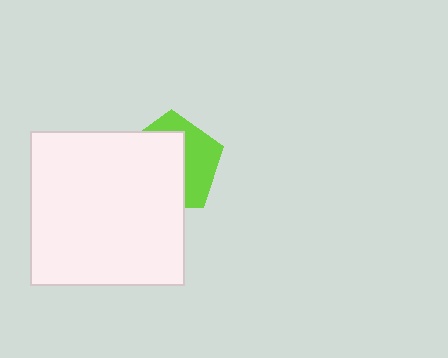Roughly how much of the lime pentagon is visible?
A small part of it is visible (roughly 40%).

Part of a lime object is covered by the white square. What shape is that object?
It is a pentagon.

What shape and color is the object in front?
The object in front is a white square.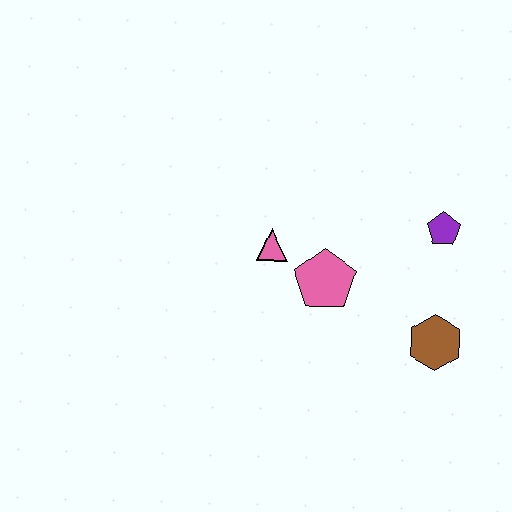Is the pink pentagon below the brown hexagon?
No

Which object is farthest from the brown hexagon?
The pink triangle is farthest from the brown hexagon.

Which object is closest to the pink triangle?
The pink pentagon is closest to the pink triangle.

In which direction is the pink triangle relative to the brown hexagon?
The pink triangle is to the left of the brown hexagon.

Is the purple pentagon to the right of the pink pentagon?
Yes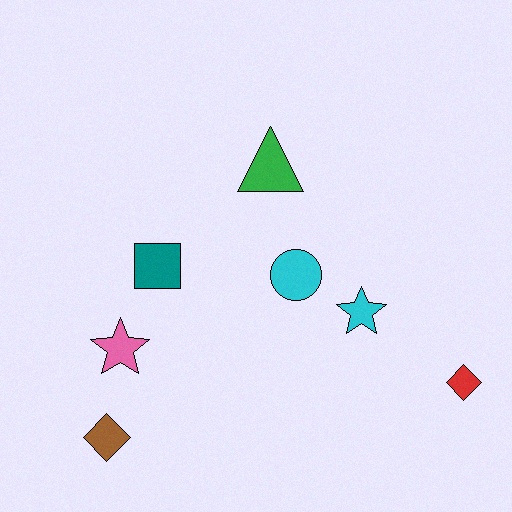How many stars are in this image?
There are 2 stars.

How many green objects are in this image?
There is 1 green object.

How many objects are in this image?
There are 7 objects.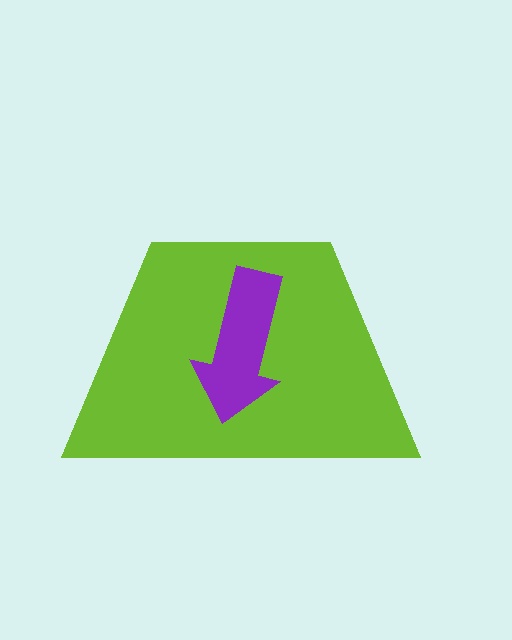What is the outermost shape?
The lime trapezoid.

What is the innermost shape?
The purple arrow.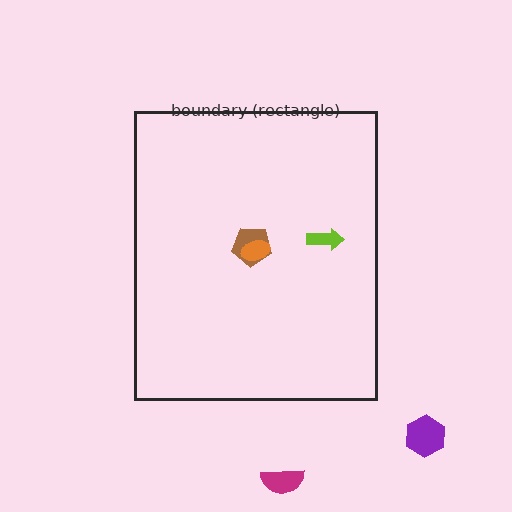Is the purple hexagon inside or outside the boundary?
Outside.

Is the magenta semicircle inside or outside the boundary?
Outside.